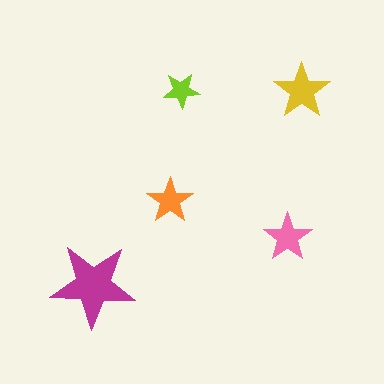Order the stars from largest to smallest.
the magenta one, the yellow one, the pink one, the orange one, the lime one.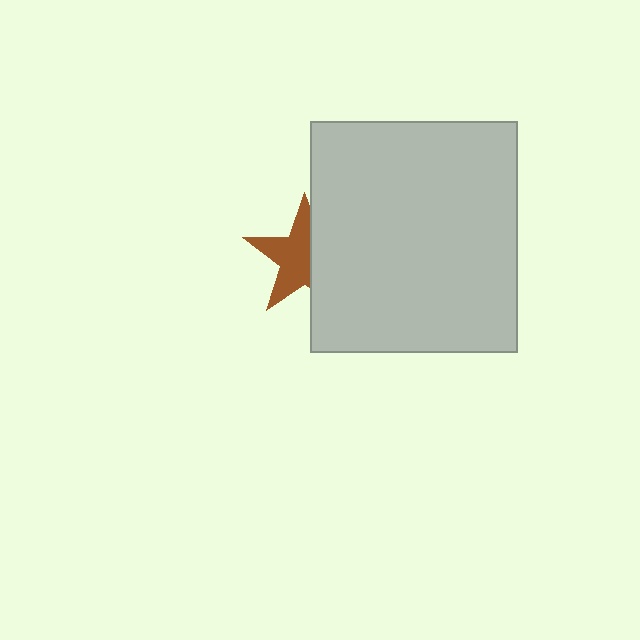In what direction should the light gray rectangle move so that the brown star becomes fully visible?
The light gray rectangle should move right. That is the shortest direction to clear the overlap and leave the brown star fully visible.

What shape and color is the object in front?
The object in front is a light gray rectangle.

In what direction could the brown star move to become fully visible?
The brown star could move left. That would shift it out from behind the light gray rectangle entirely.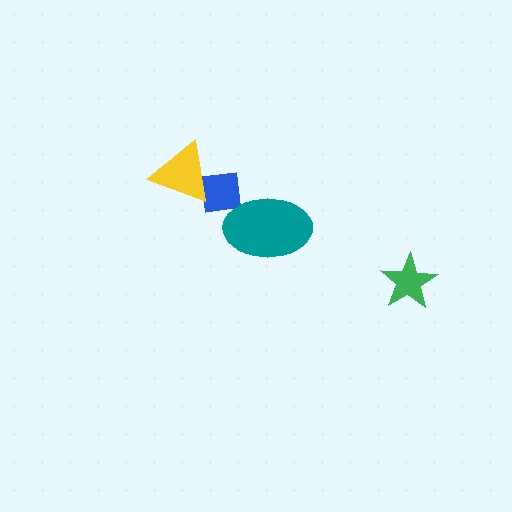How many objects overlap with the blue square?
2 objects overlap with the blue square.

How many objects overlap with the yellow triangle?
1 object overlaps with the yellow triangle.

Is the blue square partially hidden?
Yes, it is partially covered by another shape.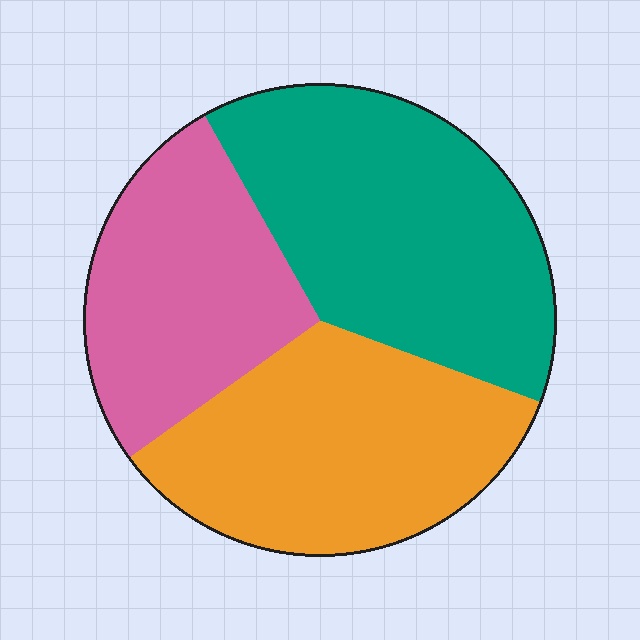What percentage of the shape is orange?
Orange covers about 35% of the shape.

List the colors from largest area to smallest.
From largest to smallest: teal, orange, pink.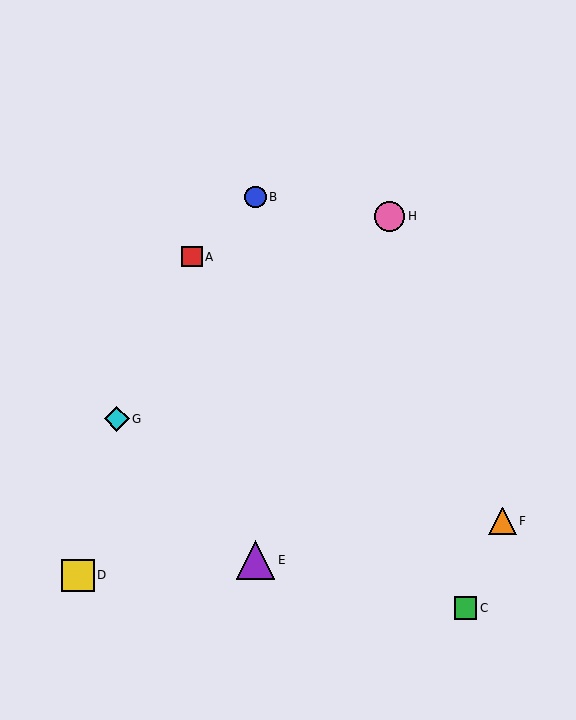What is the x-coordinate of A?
Object A is at x≈192.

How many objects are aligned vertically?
2 objects (B, E) are aligned vertically.